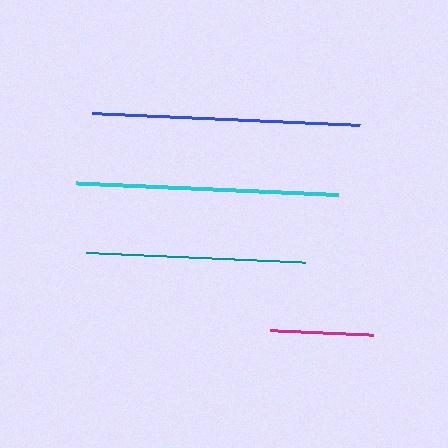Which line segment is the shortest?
The magenta line is the shortest at approximately 104 pixels.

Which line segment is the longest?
The blue line is the longest at approximately 268 pixels.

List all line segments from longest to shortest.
From longest to shortest: blue, cyan, teal, magenta.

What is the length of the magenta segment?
The magenta segment is approximately 104 pixels long.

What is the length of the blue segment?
The blue segment is approximately 268 pixels long.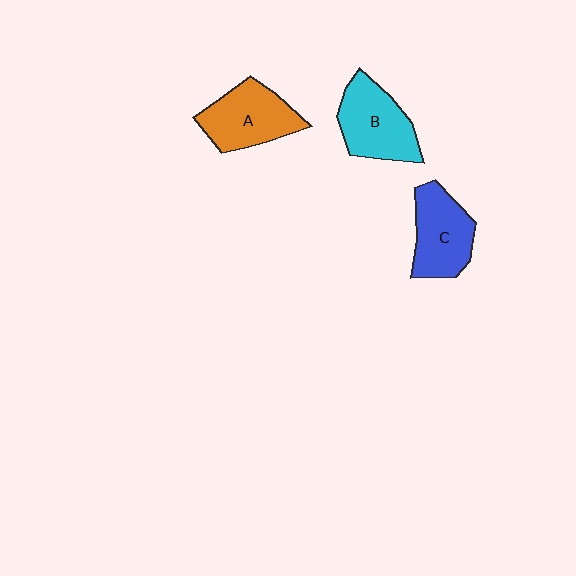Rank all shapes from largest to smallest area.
From largest to smallest: B (cyan), A (orange), C (blue).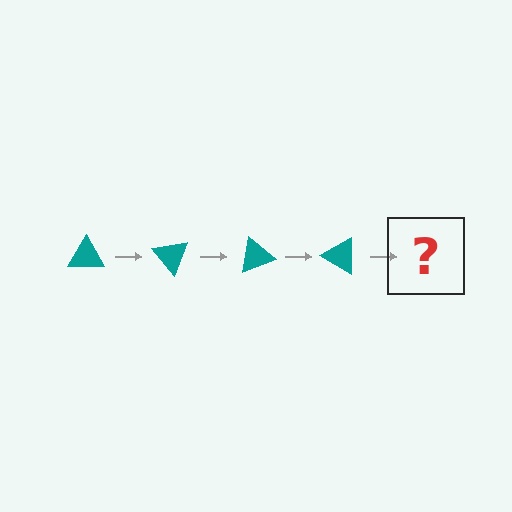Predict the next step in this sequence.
The next step is a teal triangle rotated 200 degrees.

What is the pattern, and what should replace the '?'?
The pattern is that the triangle rotates 50 degrees each step. The '?' should be a teal triangle rotated 200 degrees.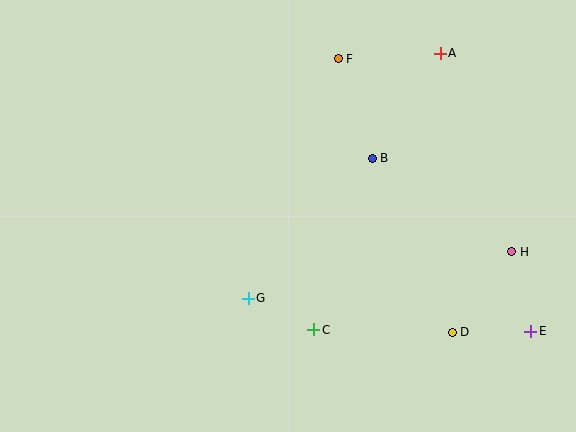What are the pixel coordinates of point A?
Point A is at (440, 53).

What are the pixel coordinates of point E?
Point E is at (531, 331).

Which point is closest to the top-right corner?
Point A is closest to the top-right corner.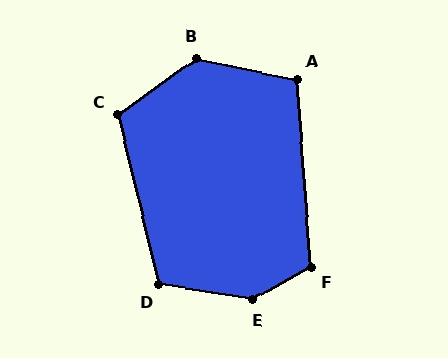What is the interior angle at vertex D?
Approximately 113 degrees (obtuse).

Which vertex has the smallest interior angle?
A, at approximately 106 degrees.